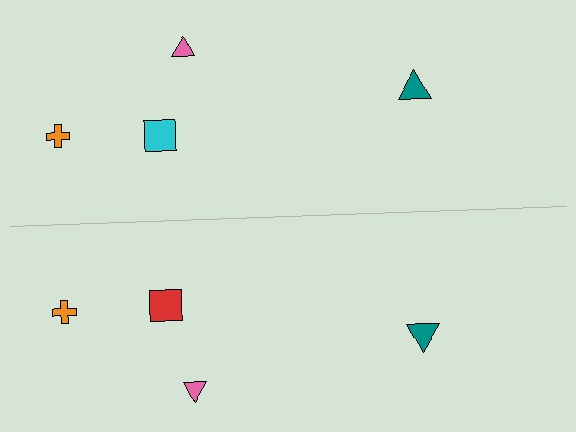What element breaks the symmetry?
The red square on the bottom side breaks the symmetry — its mirror counterpart is cyan.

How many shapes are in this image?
There are 8 shapes in this image.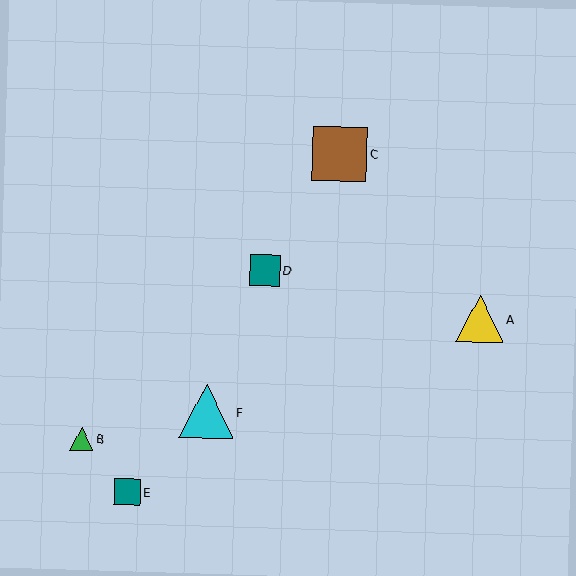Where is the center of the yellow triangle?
The center of the yellow triangle is at (480, 319).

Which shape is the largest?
The brown square (labeled C) is the largest.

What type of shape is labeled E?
Shape E is a teal square.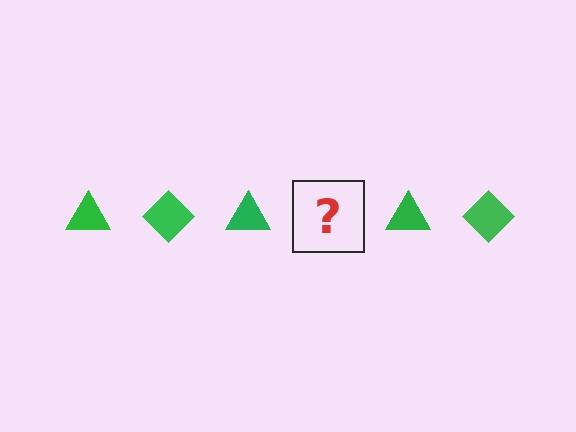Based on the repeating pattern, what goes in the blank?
The blank should be a green diamond.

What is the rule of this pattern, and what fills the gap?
The rule is that the pattern cycles through triangle, diamond shapes in green. The gap should be filled with a green diamond.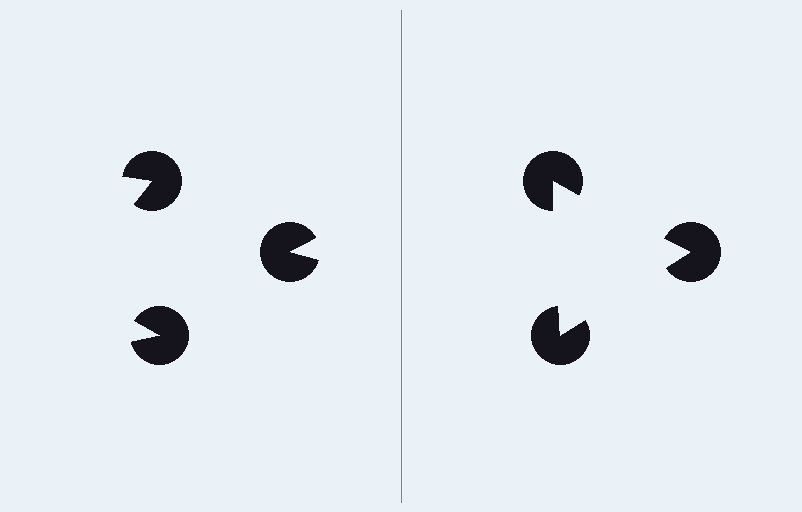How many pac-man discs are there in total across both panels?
6 — 3 on each side.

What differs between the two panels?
The pac-man discs are positioned identically on both sides; only the wedge orientations differ. On the right they align to a triangle; on the left they are misaligned.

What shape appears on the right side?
An illusory triangle.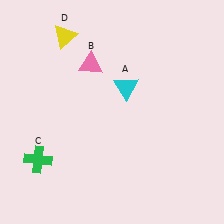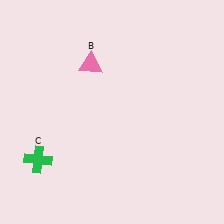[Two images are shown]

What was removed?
The cyan triangle (A), the yellow triangle (D) were removed in Image 2.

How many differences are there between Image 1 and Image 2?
There are 2 differences between the two images.